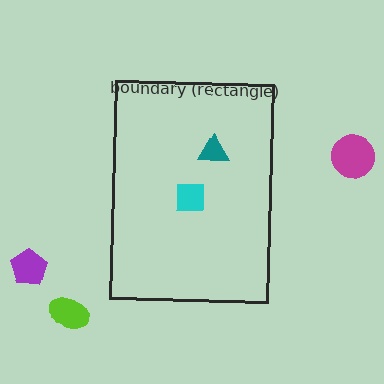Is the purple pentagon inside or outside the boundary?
Outside.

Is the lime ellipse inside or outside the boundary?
Outside.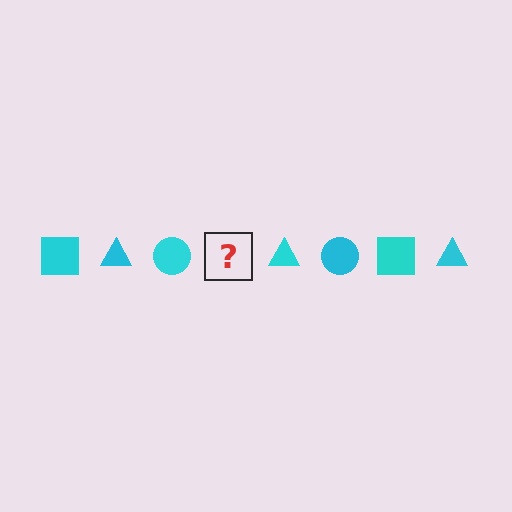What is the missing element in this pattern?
The missing element is a cyan square.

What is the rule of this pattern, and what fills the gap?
The rule is that the pattern cycles through square, triangle, circle shapes in cyan. The gap should be filled with a cyan square.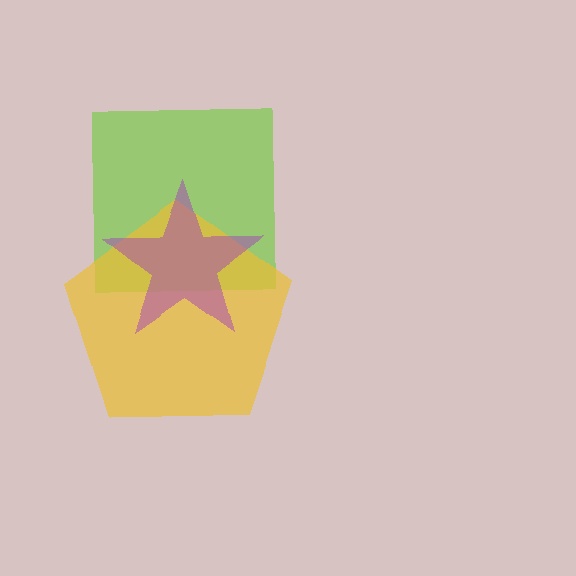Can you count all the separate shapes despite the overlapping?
Yes, there are 3 separate shapes.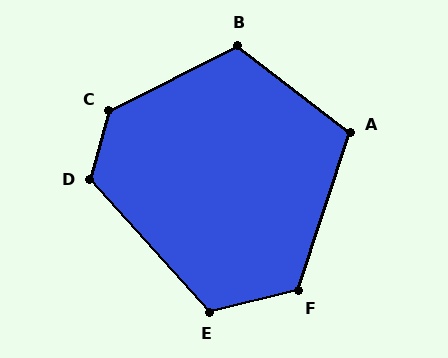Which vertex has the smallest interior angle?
A, at approximately 110 degrees.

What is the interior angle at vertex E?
Approximately 118 degrees (obtuse).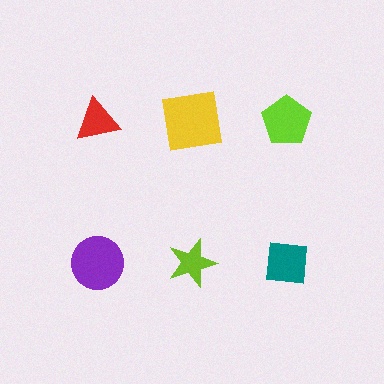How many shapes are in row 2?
3 shapes.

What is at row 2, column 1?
A purple circle.